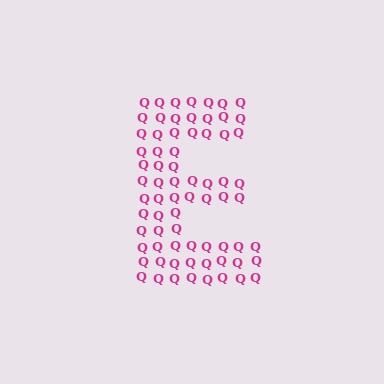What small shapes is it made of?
It is made of small letter Q's.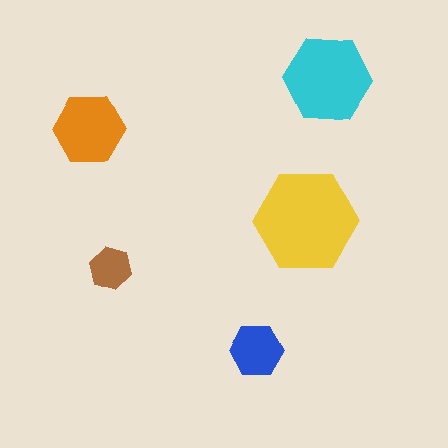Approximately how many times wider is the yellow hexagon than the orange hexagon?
About 1.5 times wider.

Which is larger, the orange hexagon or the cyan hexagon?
The cyan one.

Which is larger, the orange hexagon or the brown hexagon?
The orange one.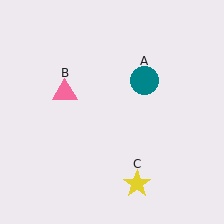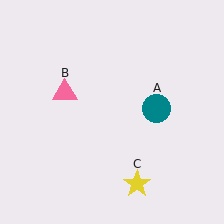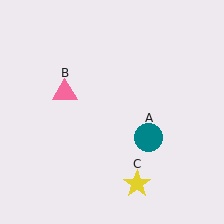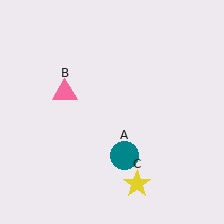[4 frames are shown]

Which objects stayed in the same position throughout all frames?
Pink triangle (object B) and yellow star (object C) remained stationary.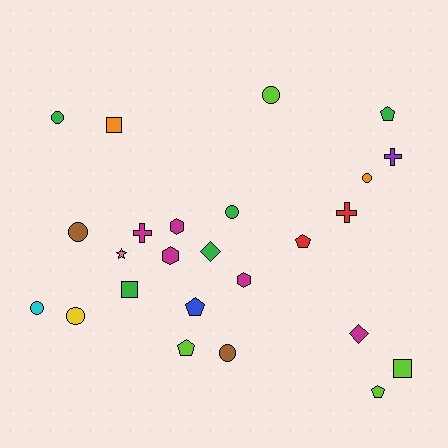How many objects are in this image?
There are 25 objects.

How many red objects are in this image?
There are 2 red objects.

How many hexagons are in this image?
There are 3 hexagons.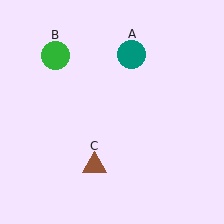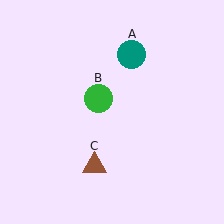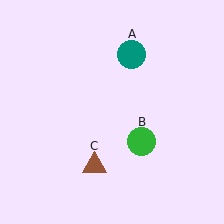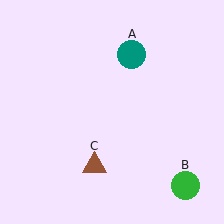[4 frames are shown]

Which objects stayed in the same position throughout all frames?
Teal circle (object A) and brown triangle (object C) remained stationary.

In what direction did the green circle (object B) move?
The green circle (object B) moved down and to the right.